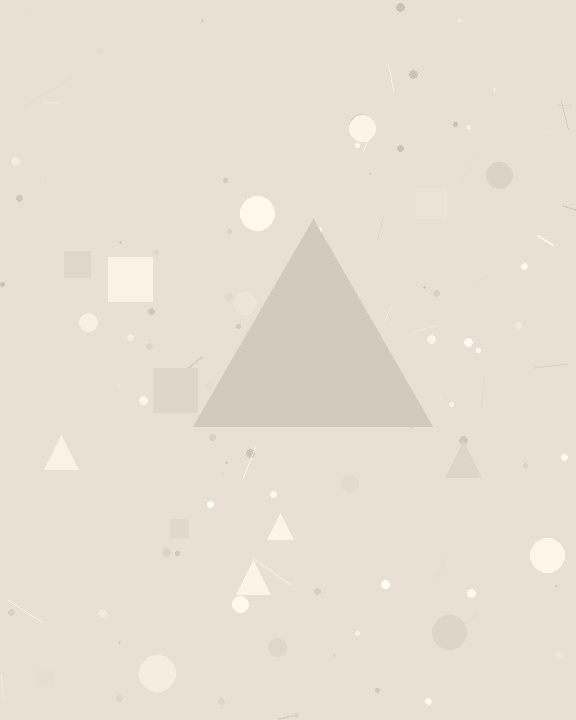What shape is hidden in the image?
A triangle is hidden in the image.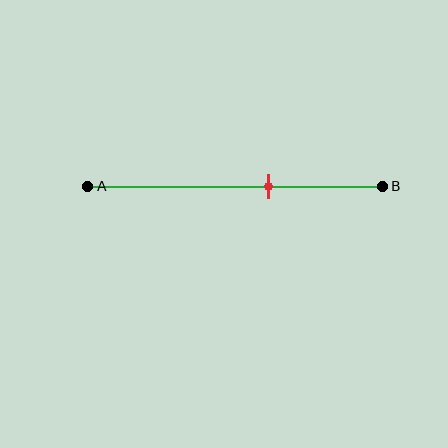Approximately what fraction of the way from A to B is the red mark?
The red mark is approximately 60% of the way from A to B.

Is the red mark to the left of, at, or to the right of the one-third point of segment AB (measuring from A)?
The red mark is to the right of the one-third point of segment AB.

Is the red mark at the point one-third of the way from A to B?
No, the mark is at about 60% from A, not at the 33% one-third point.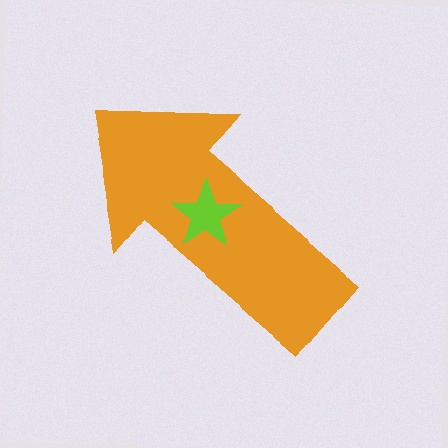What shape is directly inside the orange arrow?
The lime star.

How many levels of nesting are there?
2.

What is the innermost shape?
The lime star.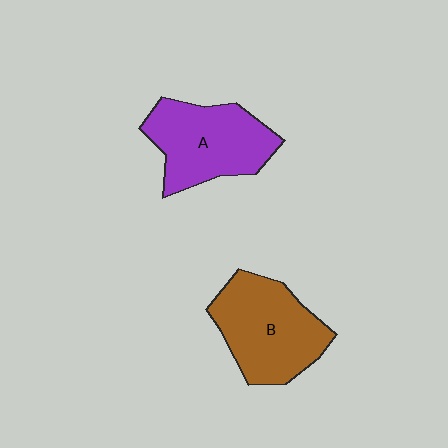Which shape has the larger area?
Shape B (brown).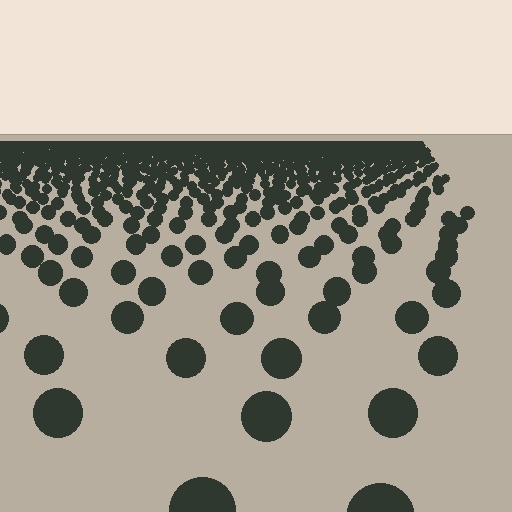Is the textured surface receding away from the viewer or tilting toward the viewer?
The surface is receding away from the viewer. Texture elements get smaller and denser toward the top.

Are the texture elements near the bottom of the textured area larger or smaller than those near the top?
Larger. Near the bottom, elements are closer to the viewer and appear at a bigger on-screen size.